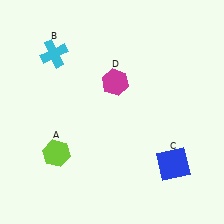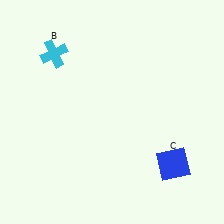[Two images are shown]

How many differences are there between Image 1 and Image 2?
There are 2 differences between the two images.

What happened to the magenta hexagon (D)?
The magenta hexagon (D) was removed in Image 2. It was in the top-right area of Image 1.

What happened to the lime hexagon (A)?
The lime hexagon (A) was removed in Image 2. It was in the bottom-left area of Image 1.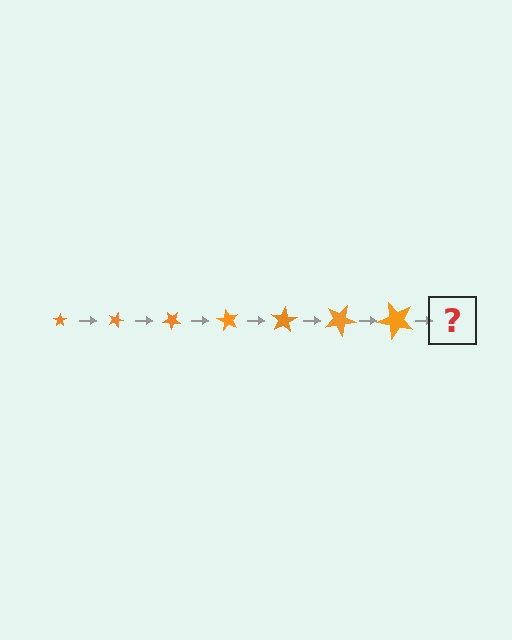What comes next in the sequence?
The next element should be a star, larger than the previous one and rotated 140 degrees from the start.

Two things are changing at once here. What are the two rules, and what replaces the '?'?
The two rules are that the star grows larger each step and it rotates 20 degrees each step. The '?' should be a star, larger than the previous one and rotated 140 degrees from the start.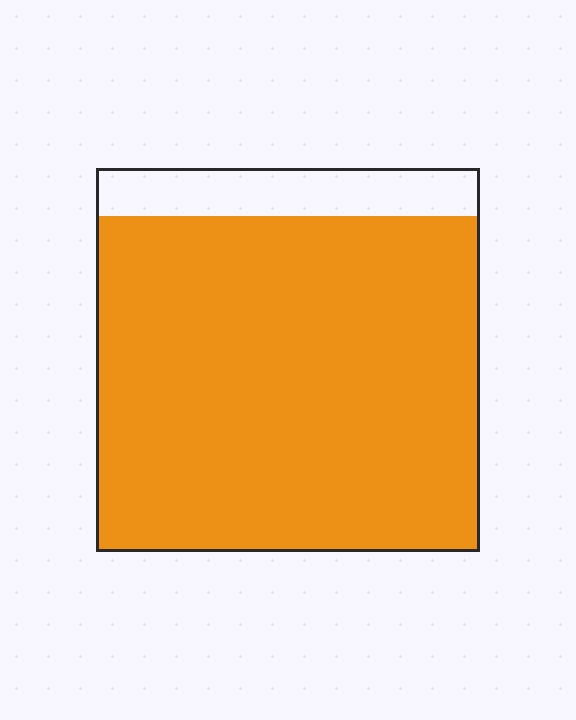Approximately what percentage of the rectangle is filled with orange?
Approximately 90%.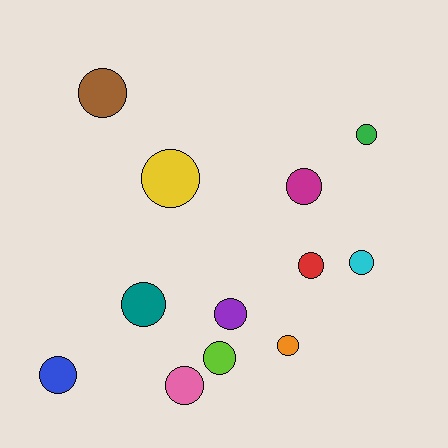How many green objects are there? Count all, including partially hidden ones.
There is 1 green object.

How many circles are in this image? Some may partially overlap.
There are 12 circles.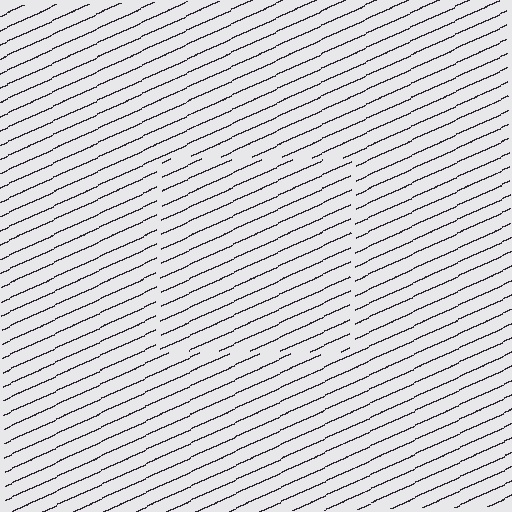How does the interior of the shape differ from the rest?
The interior of the shape contains the same grating, shifted by half a period — the contour is defined by the phase discontinuity where line-ends from the inner and outer gratings abut.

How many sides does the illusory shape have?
4 sides — the line-ends trace a square.